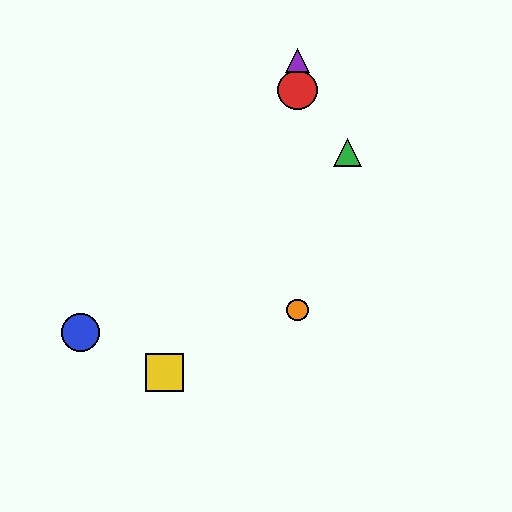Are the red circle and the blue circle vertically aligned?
No, the red circle is at x≈298 and the blue circle is at x≈81.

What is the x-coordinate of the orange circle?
The orange circle is at x≈298.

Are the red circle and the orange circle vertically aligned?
Yes, both are at x≈298.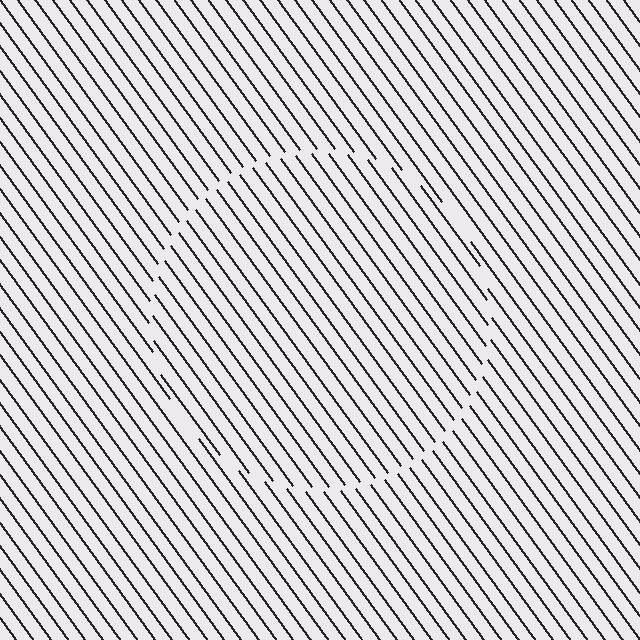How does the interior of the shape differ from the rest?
The interior of the shape contains the same grating, shifted by half a period — the contour is defined by the phase discontinuity where line-ends from the inner and outer gratings abut.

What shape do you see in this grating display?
An illusory circle. The interior of the shape contains the same grating, shifted by half a period — the contour is defined by the phase discontinuity where line-ends from the inner and outer gratings abut.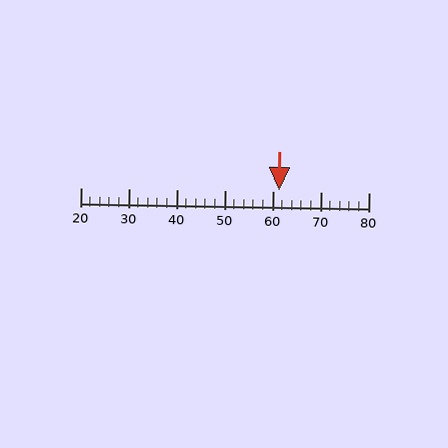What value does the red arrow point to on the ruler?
The red arrow points to approximately 61.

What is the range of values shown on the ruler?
The ruler shows values from 20 to 80.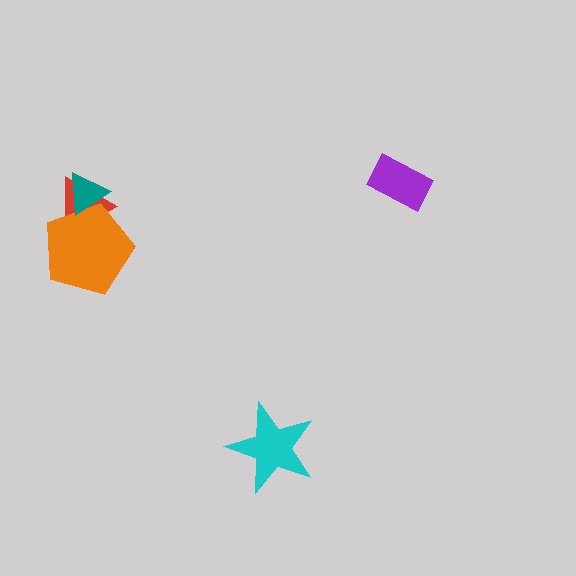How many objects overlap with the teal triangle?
2 objects overlap with the teal triangle.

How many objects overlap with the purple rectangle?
0 objects overlap with the purple rectangle.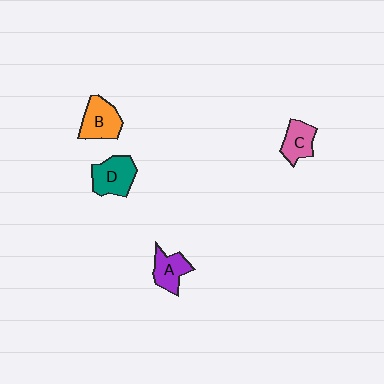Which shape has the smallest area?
Shape C (pink).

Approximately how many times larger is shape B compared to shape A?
Approximately 1.2 times.